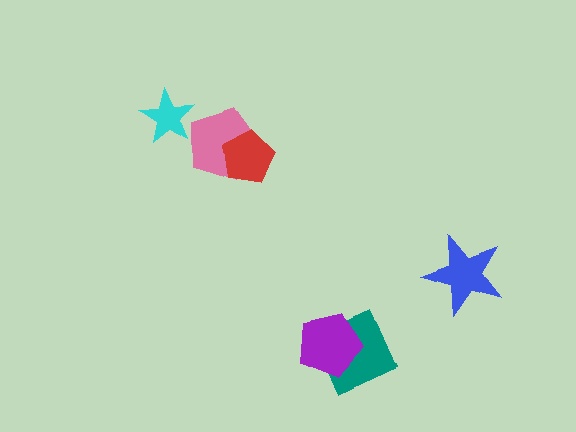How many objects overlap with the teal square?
1 object overlaps with the teal square.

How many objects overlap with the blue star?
0 objects overlap with the blue star.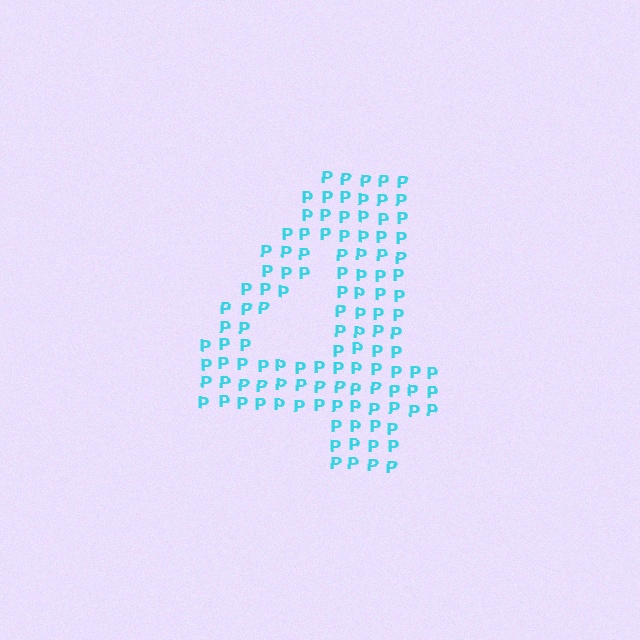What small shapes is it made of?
It is made of small letter P's.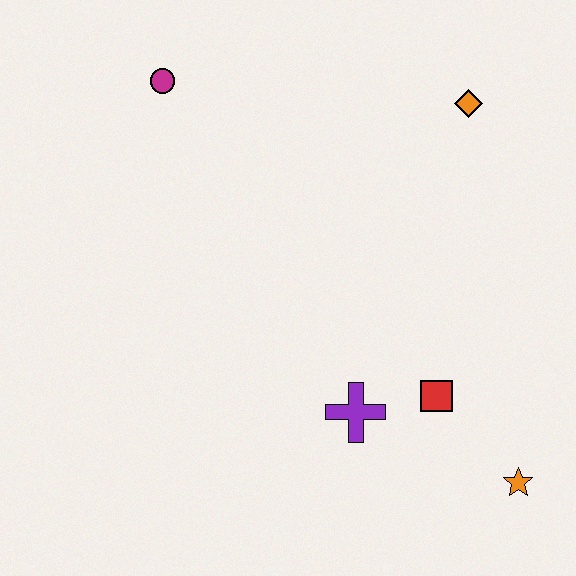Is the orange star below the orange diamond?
Yes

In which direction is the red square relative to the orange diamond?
The red square is below the orange diamond.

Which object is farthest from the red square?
The magenta circle is farthest from the red square.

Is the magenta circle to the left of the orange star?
Yes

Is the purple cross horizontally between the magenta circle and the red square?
Yes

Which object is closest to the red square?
The purple cross is closest to the red square.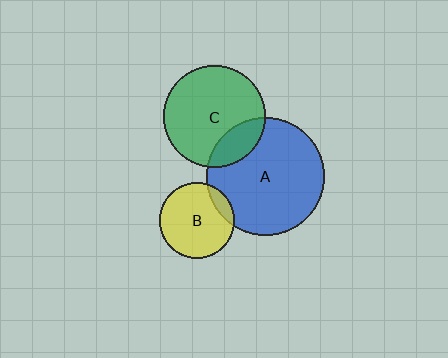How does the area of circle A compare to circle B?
Approximately 2.4 times.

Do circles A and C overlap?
Yes.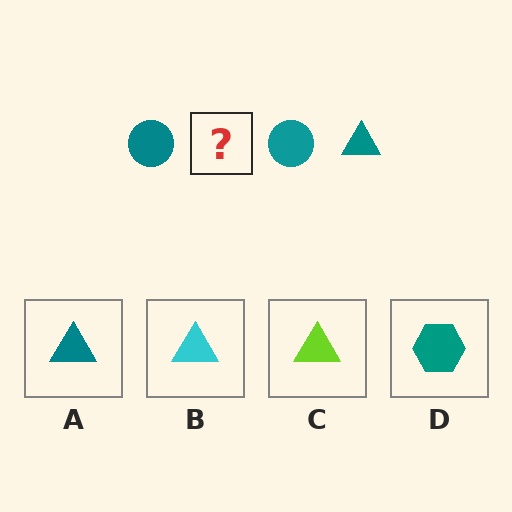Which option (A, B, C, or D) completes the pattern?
A.